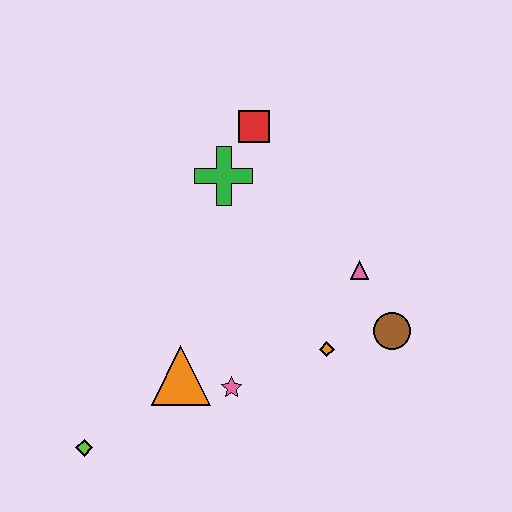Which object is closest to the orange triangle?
The pink star is closest to the orange triangle.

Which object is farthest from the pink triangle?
The lime diamond is farthest from the pink triangle.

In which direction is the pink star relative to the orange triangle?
The pink star is to the right of the orange triangle.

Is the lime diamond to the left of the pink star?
Yes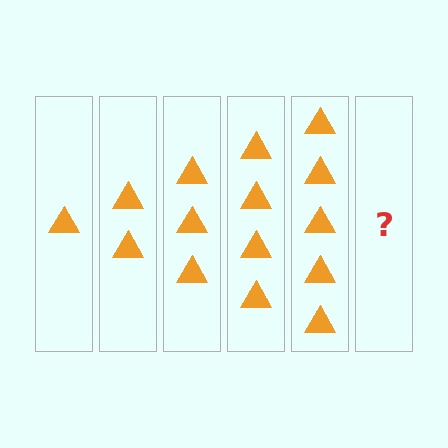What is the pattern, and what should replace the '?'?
The pattern is that each step adds one more triangle. The '?' should be 6 triangles.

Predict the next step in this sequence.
The next step is 6 triangles.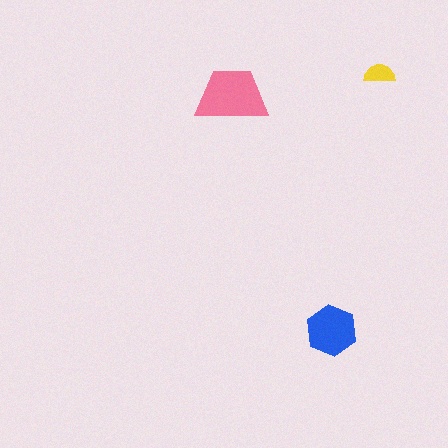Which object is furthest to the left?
The pink trapezoid is leftmost.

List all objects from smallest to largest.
The yellow semicircle, the blue hexagon, the pink trapezoid.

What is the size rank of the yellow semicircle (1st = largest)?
3rd.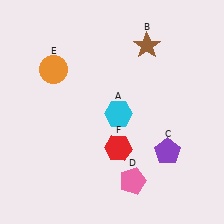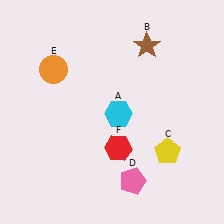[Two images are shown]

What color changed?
The pentagon (C) changed from purple in Image 1 to yellow in Image 2.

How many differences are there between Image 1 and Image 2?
There is 1 difference between the two images.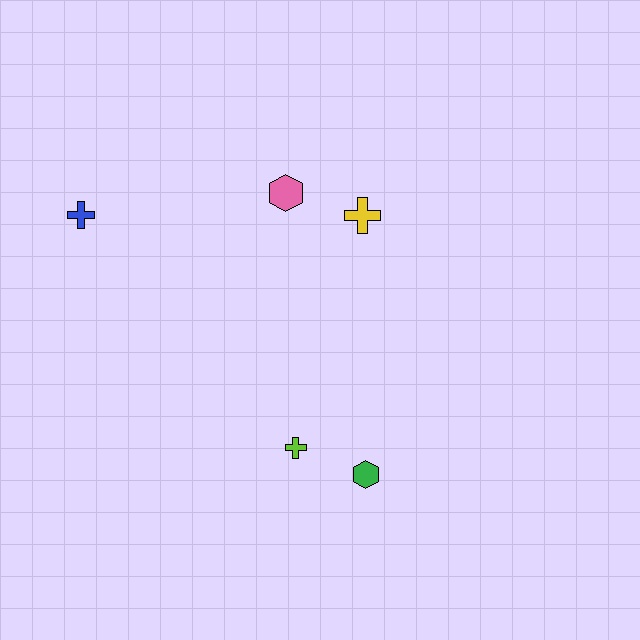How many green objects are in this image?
There is 1 green object.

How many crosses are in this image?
There are 3 crosses.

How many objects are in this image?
There are 5 objects.